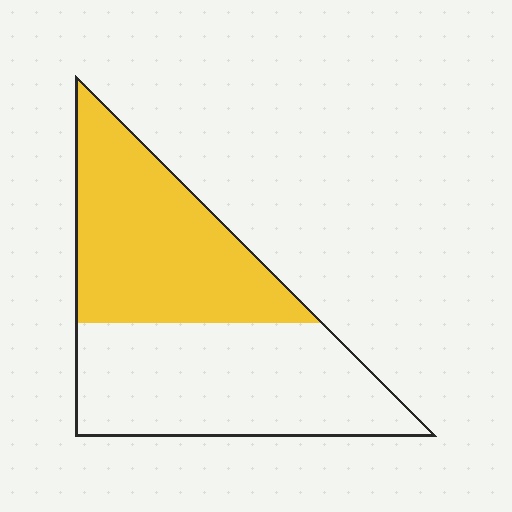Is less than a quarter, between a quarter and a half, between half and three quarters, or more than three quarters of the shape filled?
Between a quarter and a half.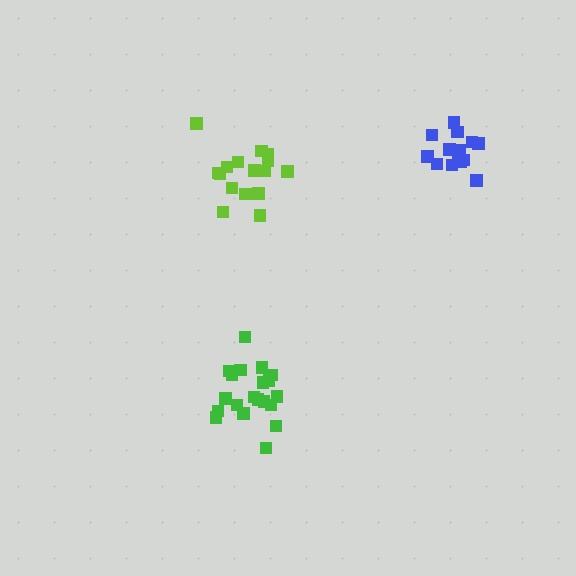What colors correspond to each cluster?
The clusters are colored: blue, lime, green.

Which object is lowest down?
The green cluster is bottommost.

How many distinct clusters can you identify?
There are 3 distinct clusters.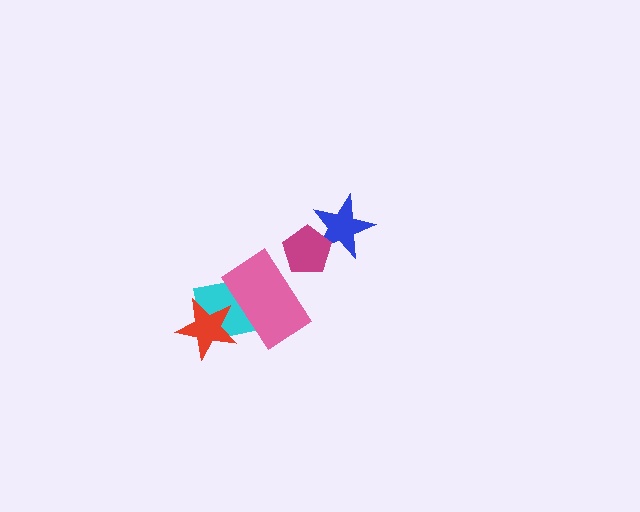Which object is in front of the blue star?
The magenta pentagon is in front of the blue star.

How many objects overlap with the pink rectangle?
2 objects overlap with the pink rectangle.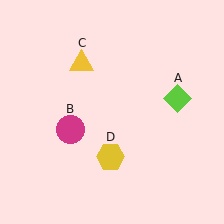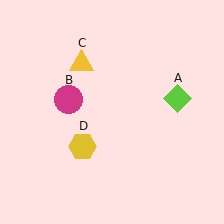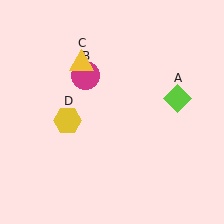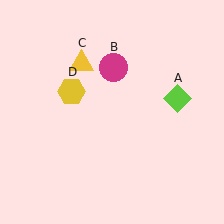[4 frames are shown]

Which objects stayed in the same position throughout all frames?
Lime diamond (object A) and yellow triangle (object C) remained stationary.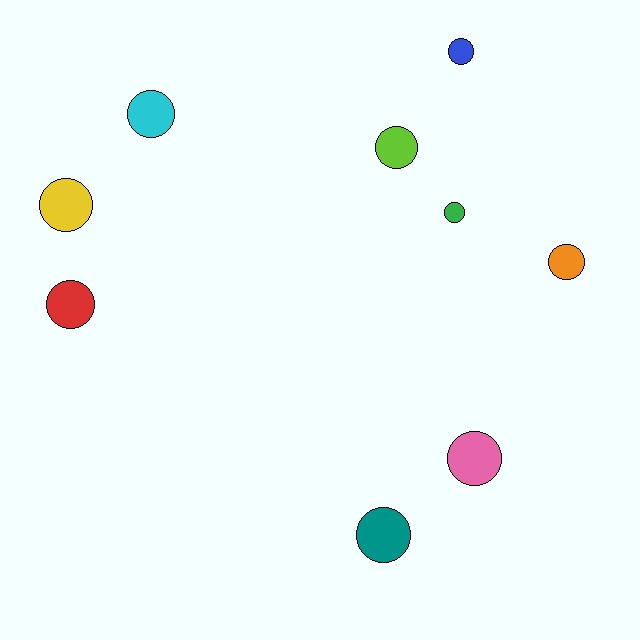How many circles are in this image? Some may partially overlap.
There are 9 circles.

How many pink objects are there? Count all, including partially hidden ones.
There is 1 pink object.